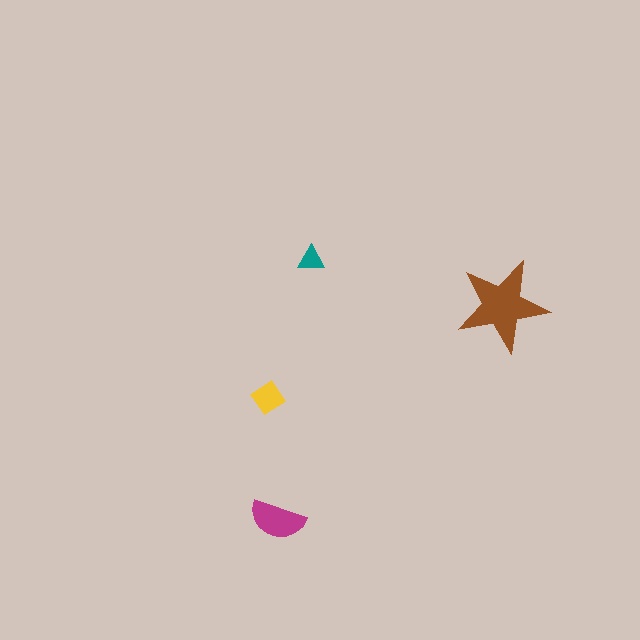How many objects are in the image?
There are 4 objects in the image.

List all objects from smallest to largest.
The teal triangle, the yellow diamond, the magenta semicircle, the brown star.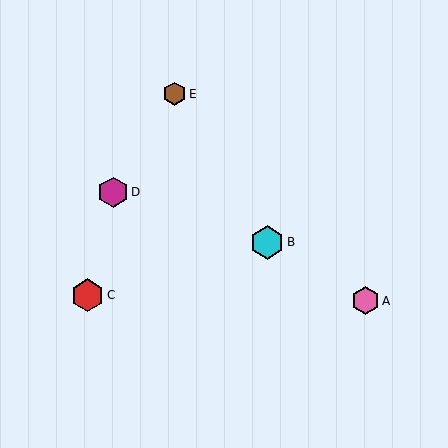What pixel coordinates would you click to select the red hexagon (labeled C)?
Click at (88, 295) to select the red hexagon C.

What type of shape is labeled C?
Shape C is a red hexagon.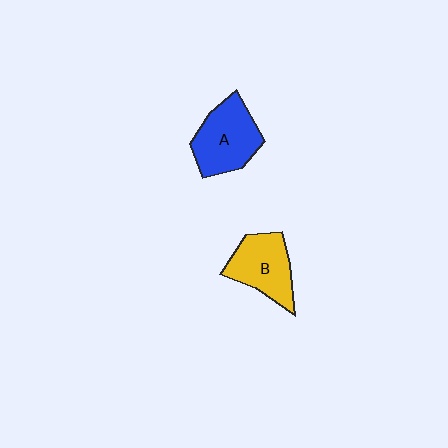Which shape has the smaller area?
Shape B (yellow).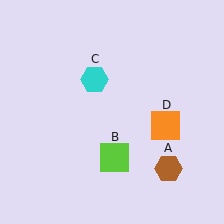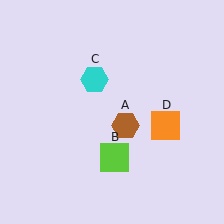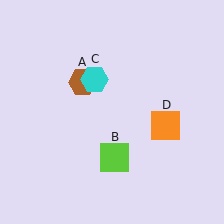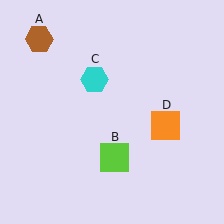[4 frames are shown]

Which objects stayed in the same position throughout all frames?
Lime square (object B) and cyan hexagon (object C) and orange square (object D) remained stationary.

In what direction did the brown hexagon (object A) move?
The brown hexagon (object A) moved up and to the left.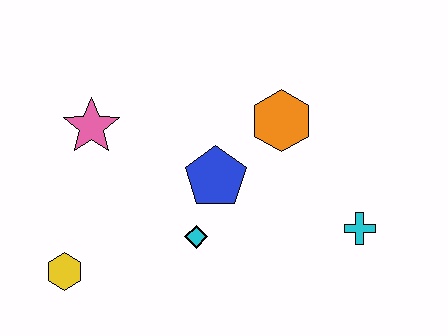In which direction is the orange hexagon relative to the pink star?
The orange hexagon is to the right of the pink star.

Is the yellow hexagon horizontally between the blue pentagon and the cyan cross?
No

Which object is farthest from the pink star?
The cyan cross is farthest from the pink star.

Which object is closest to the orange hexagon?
The blue pentagon is closest to the orange hexagon.